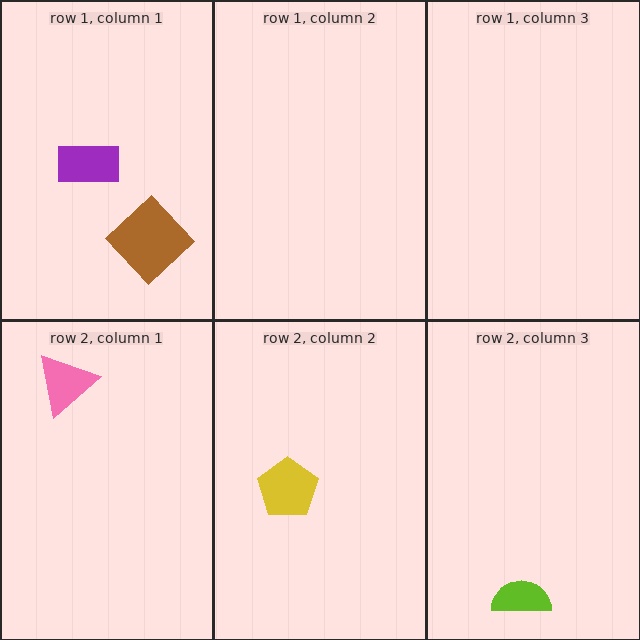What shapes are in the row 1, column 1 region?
The purple rectangle, the brown diamond.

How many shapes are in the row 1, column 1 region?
2.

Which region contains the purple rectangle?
The row 1, column 1 region.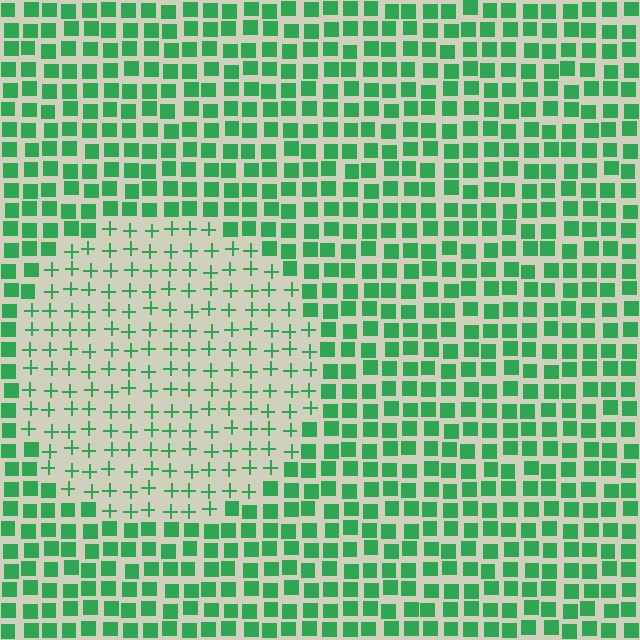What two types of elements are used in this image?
The image uses plus signs inside the circle region and squares outside it.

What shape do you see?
I see a circle.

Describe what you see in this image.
The image is filled with small green elements arranged in a uniform grid. A circle-shaped region contains plus signs, while the surrounding area contains squares. The boundary is defined purely by the change in element shape.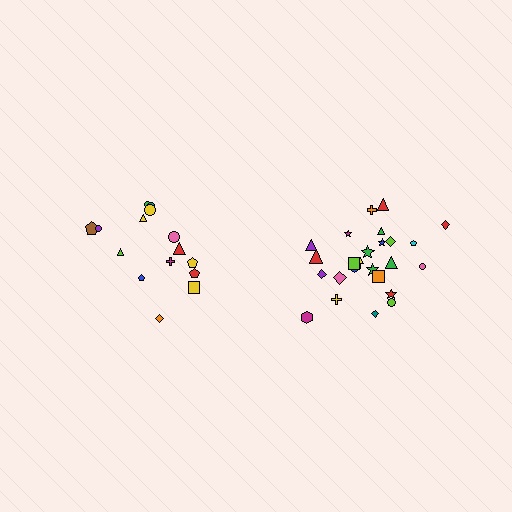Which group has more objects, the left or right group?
The right group.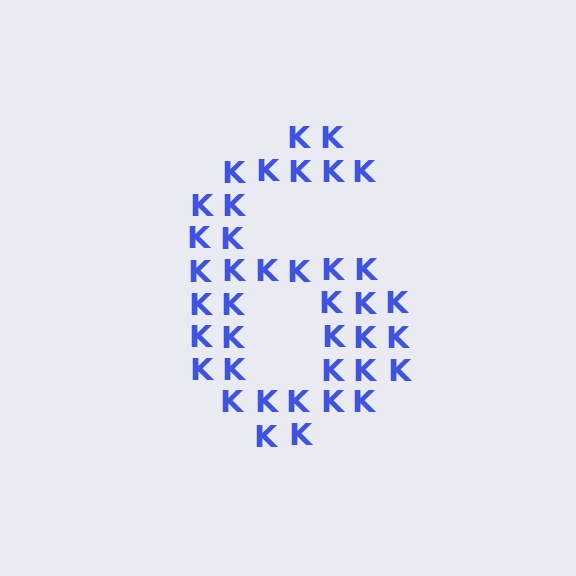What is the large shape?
The large shape is the digit 6.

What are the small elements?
The small elements are letter K's.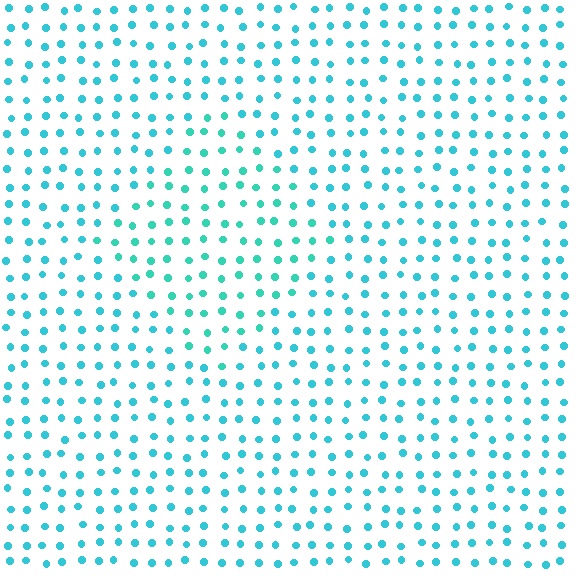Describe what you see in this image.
The image is filled with small cyan elements in a uniform arrangement. A diamond-shaped region is visible where the elements are tinted to a slightly different hue, forming a subtle color boundary.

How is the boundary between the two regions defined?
The boundary is defined purely by a slight shift in hue (about 18 degrees). Spacing, size, and orientation are identical on both sides.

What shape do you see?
I see a diamond.